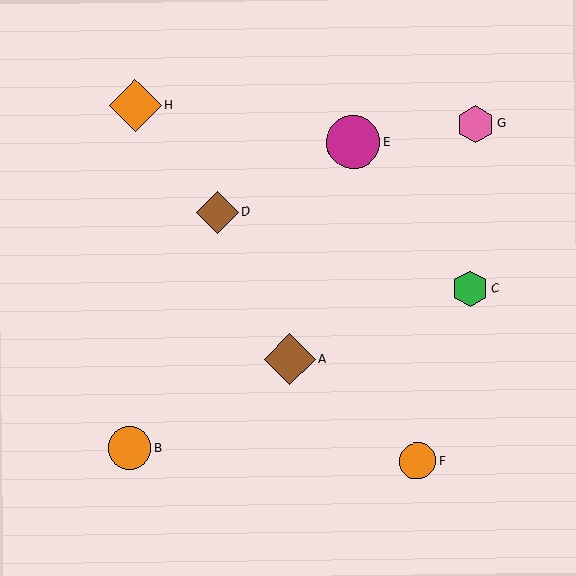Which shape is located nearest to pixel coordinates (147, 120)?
The orange diamond (labeled H) at (135, 105) is nearest to that location.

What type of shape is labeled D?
Shape D is a brown diamond.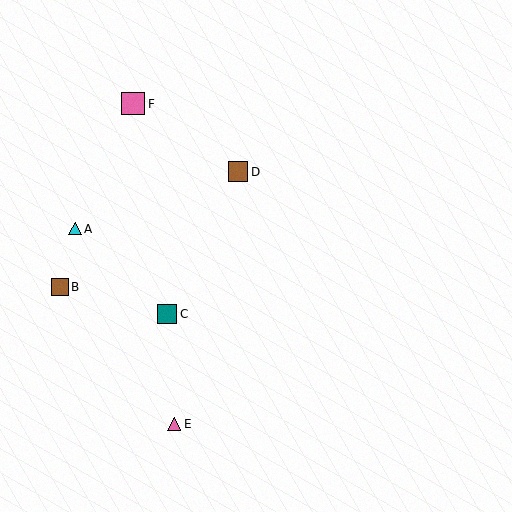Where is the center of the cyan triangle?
The center of the cyan triangle is at (75, 229).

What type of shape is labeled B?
Shape B is a brown square.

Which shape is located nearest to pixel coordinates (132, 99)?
The pink square (labeled F) at (133, 104) is nearest to that location.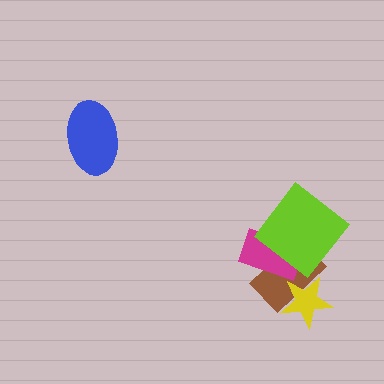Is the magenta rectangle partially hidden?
Yes, it is partially covered by another shape.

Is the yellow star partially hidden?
No, no other shape covers it.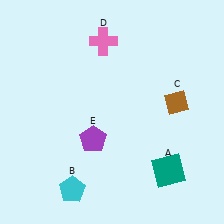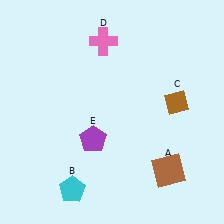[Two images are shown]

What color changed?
The square (A) changed from teal in Image 1 to brown in Image 2.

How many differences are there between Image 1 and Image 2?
There is 1 difference between the two images.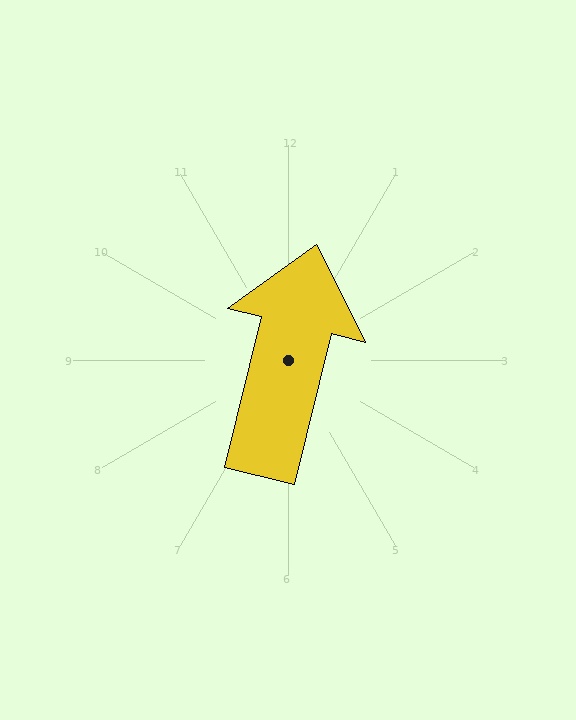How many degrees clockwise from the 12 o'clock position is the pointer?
Approximately 14 degrees.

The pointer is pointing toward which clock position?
Roughly 12 o'clock.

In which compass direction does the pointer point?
North.